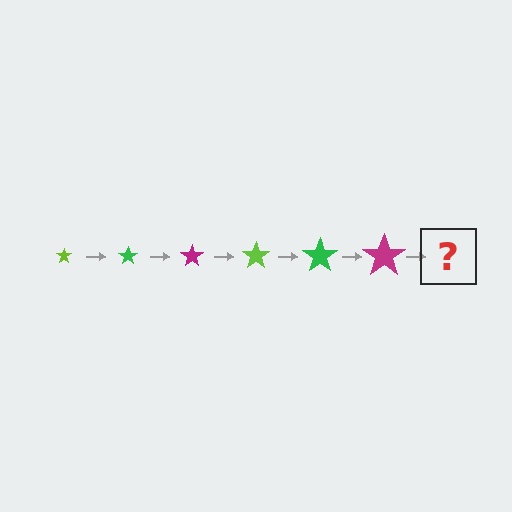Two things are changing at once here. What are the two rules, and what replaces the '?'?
The two rules are that the star grows larger each step and the color cycles through lime, green, and magenta. The '?' should be a lime star, larger than the previous one.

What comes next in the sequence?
The next element should be a lime star, larger than the previous one.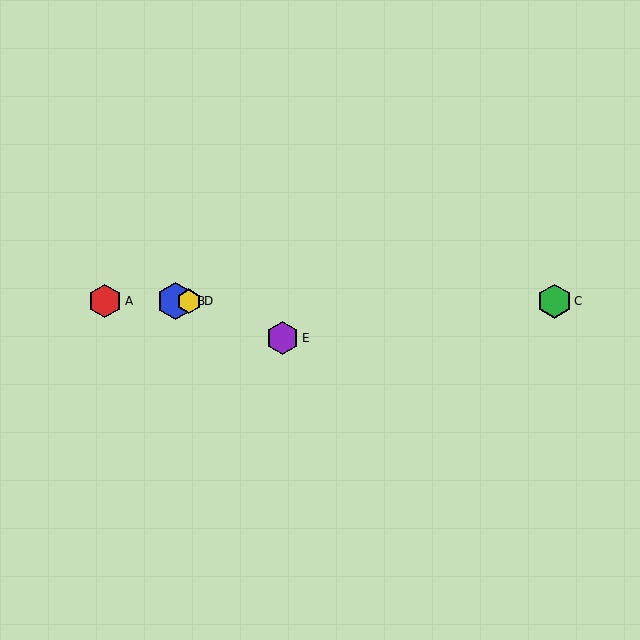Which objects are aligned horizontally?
Objects A, B, C, D are aligned horizontally.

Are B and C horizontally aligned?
Yes, both are at y≈301.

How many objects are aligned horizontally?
4 objects (A, B, C, D) are aligned horizontally.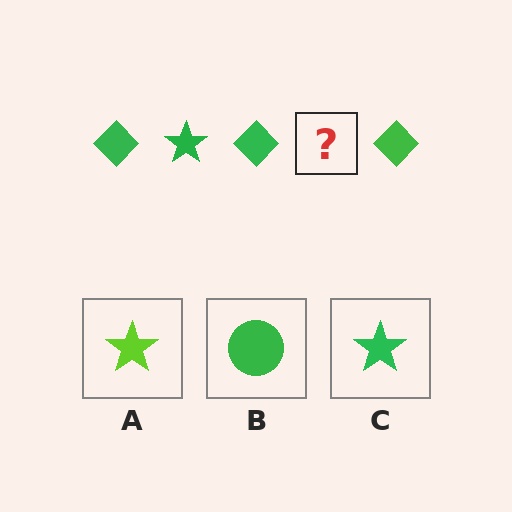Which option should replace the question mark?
Option C.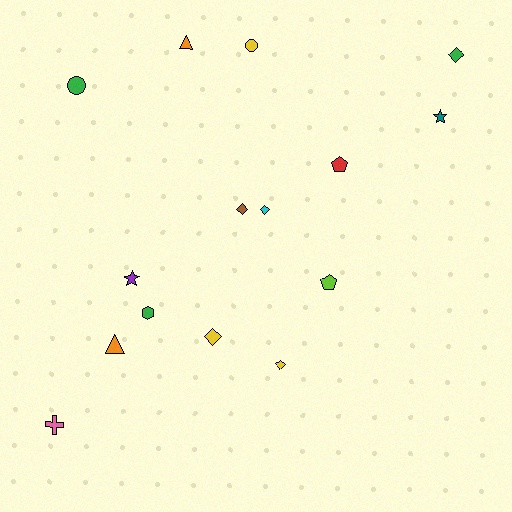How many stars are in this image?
There are 2 stars.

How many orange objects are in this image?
There are 2 orange objects.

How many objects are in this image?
There are 15 objects.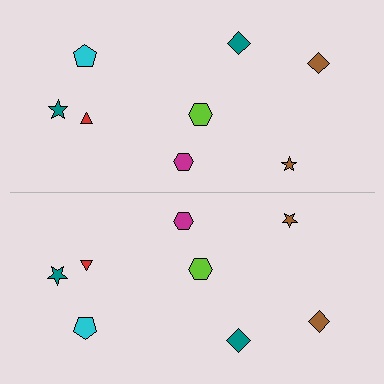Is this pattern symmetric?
Yes, this pattern has bilateral (reflection) symmetry.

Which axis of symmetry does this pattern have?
The pattern has a horizontal axis of symmetry running through the center of the image.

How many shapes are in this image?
There are 16 shapes in this image.